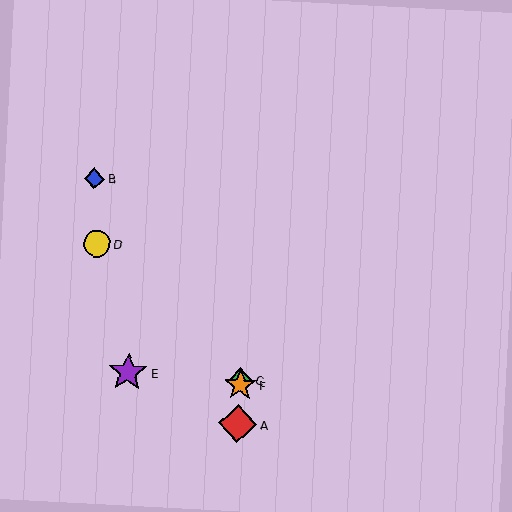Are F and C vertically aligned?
Yes, both are at x≈240.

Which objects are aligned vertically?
Objects A, C, F are aligned vertically.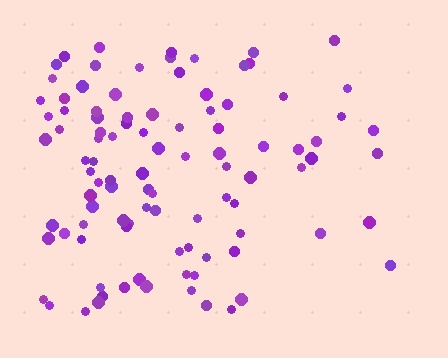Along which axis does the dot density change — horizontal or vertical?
Horizontal.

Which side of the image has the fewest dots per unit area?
The right.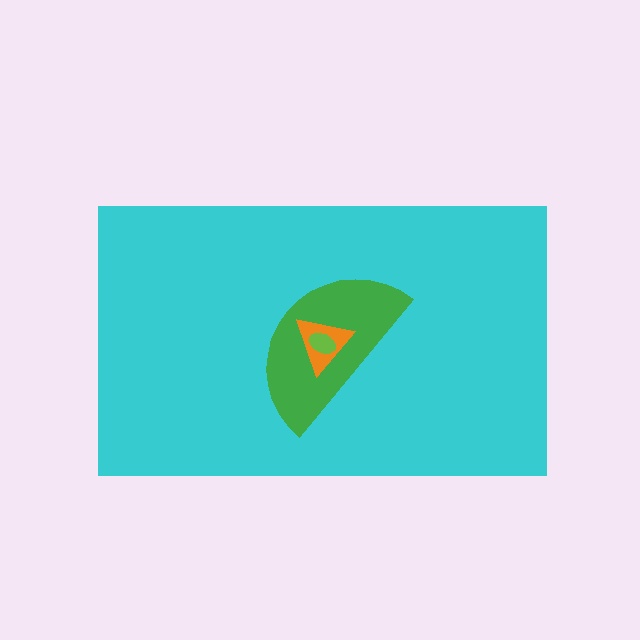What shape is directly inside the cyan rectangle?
The green semicircle.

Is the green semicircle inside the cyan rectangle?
Yes.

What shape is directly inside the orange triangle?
The lime ellipse.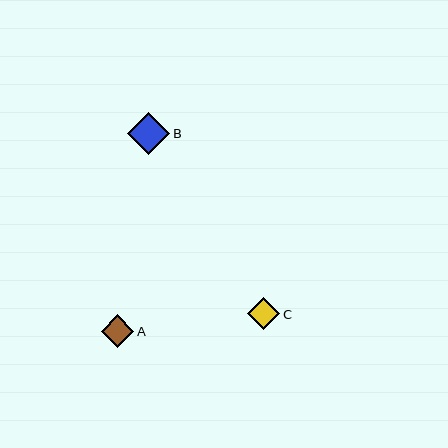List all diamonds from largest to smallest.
From largest to smallest: B, A, C.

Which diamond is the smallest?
Diamond C is the smallest with a size of approximately 32 pixels.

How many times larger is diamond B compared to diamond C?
Diamond B is approximately 1.3 times the size of diamond C.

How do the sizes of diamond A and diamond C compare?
Diamond A and diamond C are approximately the same size.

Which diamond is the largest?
Diamond B is the largest with a size of approximately 43 pixels.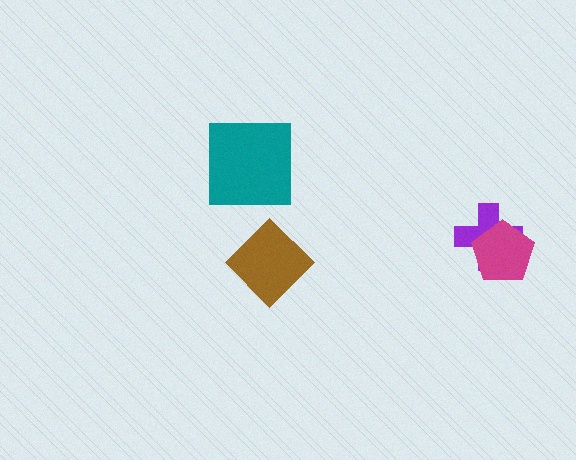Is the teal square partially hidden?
No, no other shape covers it.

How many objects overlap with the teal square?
0 objects overlap with the teal square.